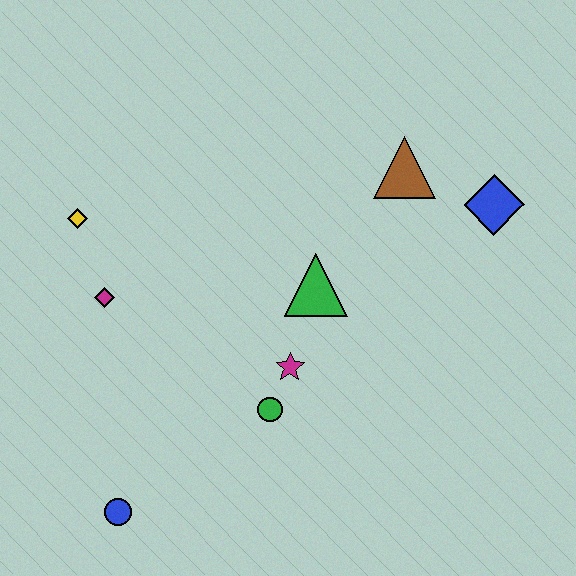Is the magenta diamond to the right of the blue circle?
No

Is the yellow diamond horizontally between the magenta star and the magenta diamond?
No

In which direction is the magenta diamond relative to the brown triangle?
The magenta diamond is to the left of the brown triangle.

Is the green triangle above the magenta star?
Yes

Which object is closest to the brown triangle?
The blue diamond is closest to the brown triangle.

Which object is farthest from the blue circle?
The blue diamond is farthest from the blue circle.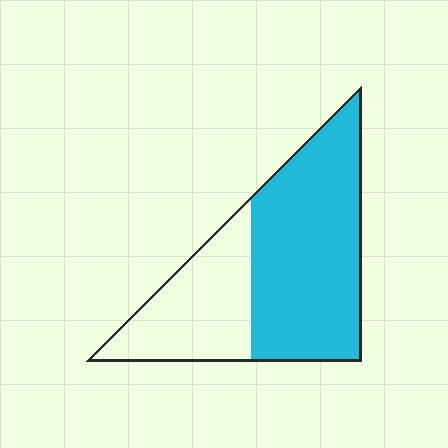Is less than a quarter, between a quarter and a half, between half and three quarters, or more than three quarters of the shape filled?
Between half and three quarters.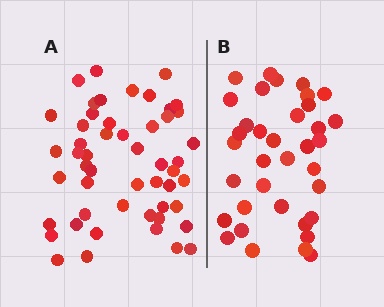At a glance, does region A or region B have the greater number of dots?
Region A (the left region) has more dots.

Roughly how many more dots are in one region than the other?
Region A has approximately 15 more dots than region B.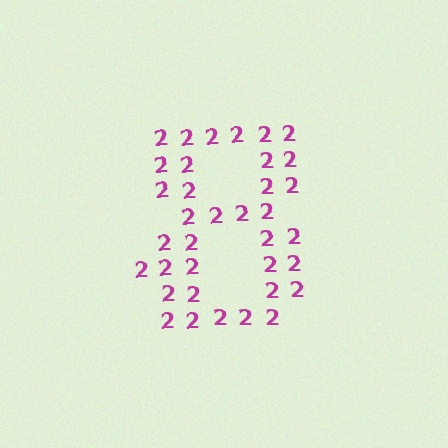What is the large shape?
The large shape is the digit 8.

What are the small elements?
The small elements are digit 2's.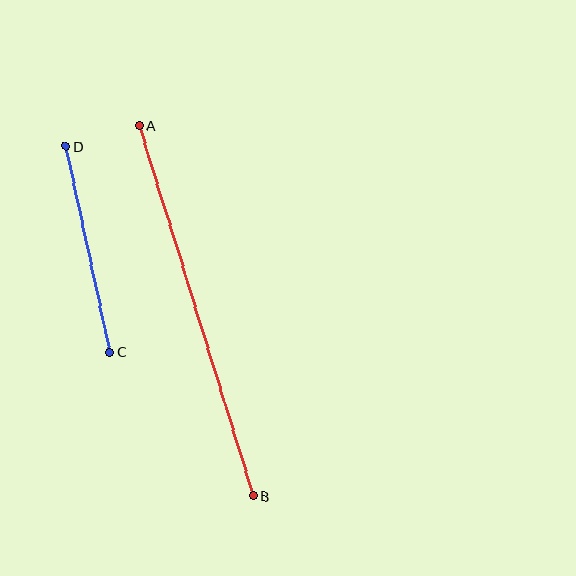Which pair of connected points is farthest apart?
Points A and B are farthest apart.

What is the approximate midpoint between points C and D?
The midpoint is at approximately (88, 249) pixels.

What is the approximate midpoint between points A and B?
The midpoint is at approximately (196, 311) pixels.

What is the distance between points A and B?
The distance is approximately 388 pixels.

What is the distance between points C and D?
The distance is approximately 211 pixels.